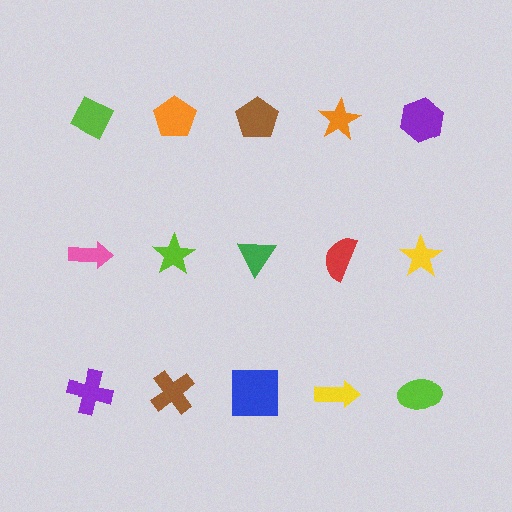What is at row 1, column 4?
An orange star.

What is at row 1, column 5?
A purple hexagon.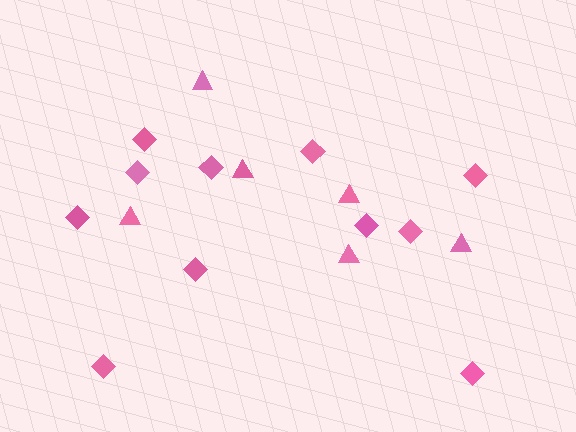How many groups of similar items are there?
There are 2 groups: one group of diamonds (11) and one group of triangles (6).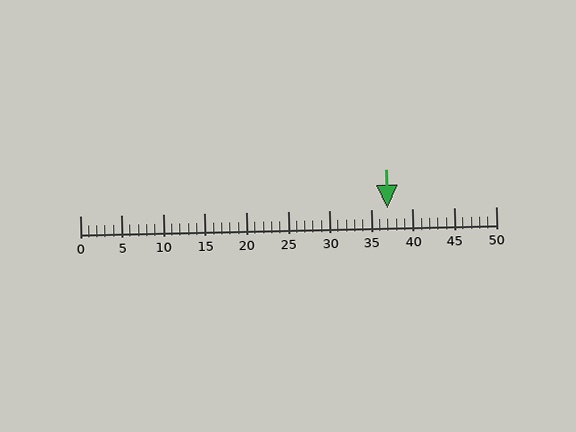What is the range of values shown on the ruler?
The ruler shows values from 0 to 50.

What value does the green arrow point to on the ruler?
The green arrow points to approximately 37.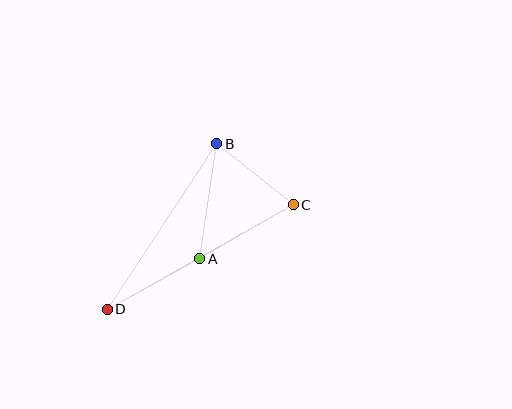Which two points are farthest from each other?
Points C and D are farthest from each other.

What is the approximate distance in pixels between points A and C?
The distance between A and C is approximately 108 pixels.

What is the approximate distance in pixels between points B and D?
The distance between B and D is approximately 198 pixels.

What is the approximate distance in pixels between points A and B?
The distance between A and B is approximately 116 pixels.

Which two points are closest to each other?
Points B and C are closest to each other.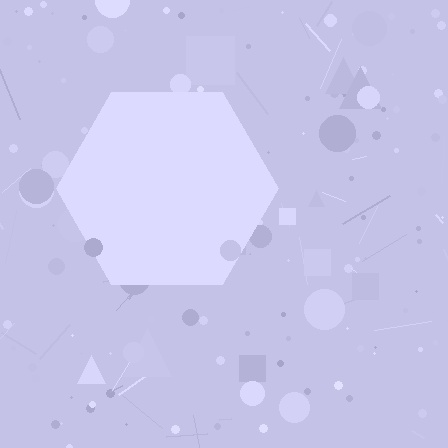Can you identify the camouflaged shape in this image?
The camouflaged shape is a hexagon.